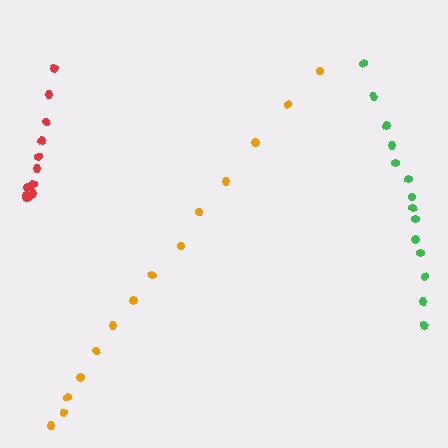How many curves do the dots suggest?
There are 3 distinct paths.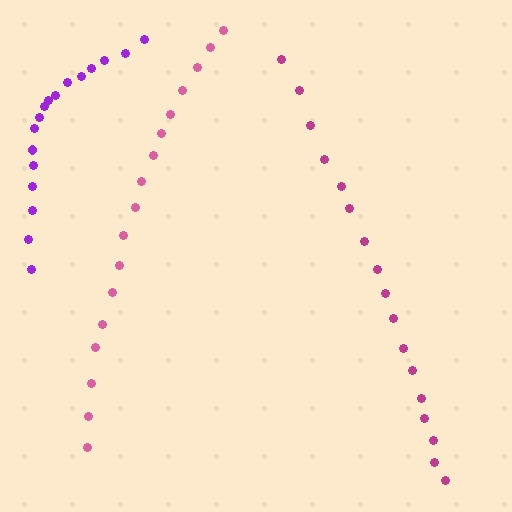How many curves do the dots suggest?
There are 3 distinct paths.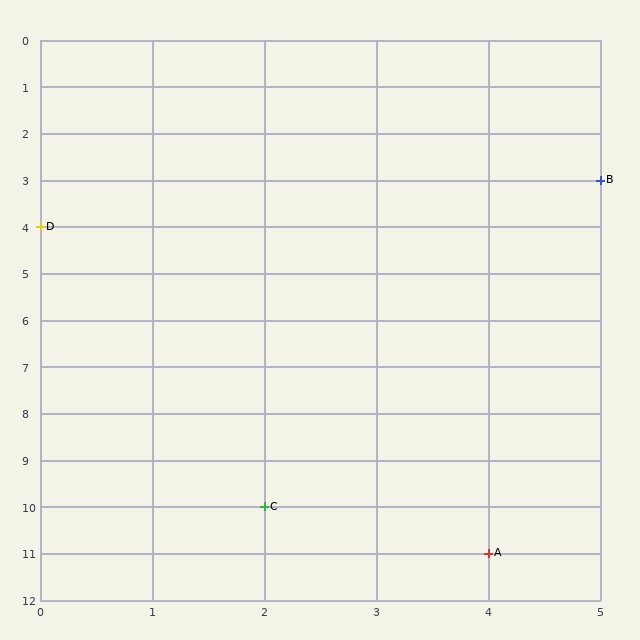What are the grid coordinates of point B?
Point B is at grid coordinates (5, 3).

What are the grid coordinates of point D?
Point D is at grid coordinates (0, 4).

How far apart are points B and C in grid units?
Points B and C are 3 columns and 7 rows apart (about 7.6 grid units diagonally).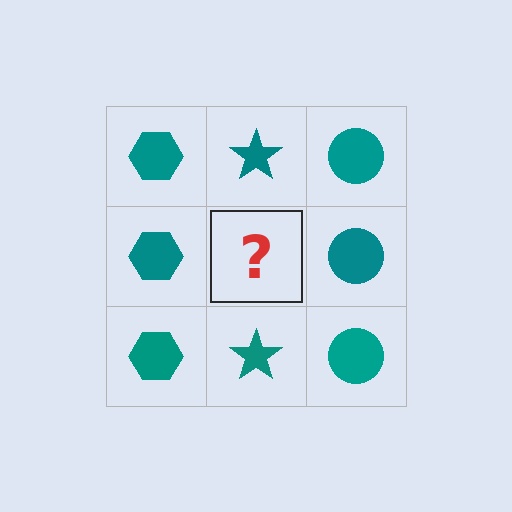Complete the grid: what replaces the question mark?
The question mark should be replaced with a teal star.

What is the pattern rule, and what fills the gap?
The rule is that each column has a consistent shape. The gap should be filled with a teal star.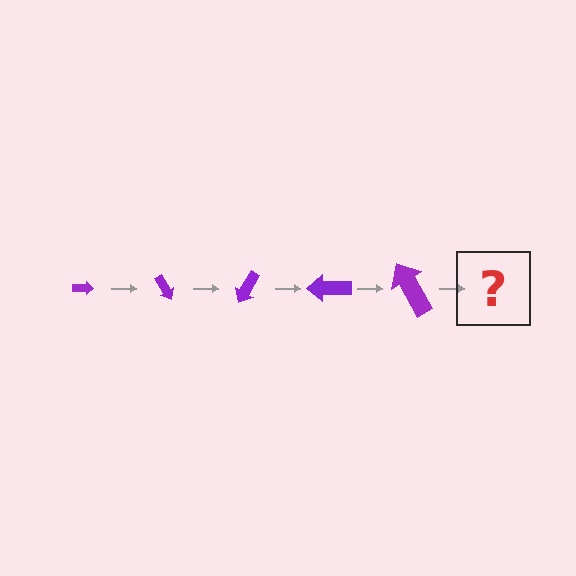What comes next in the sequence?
The next element should be an arrow, larger than the previous one and rotated 300 degrees from the start.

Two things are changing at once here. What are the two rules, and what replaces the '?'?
The two rules are that the arrow grows larger each step and it rotates 60 degrees each step. The '?' should be an arrow, larger than the previous one and rotated 300 degrees from the start.